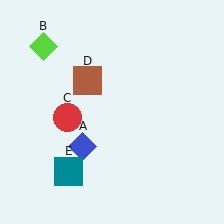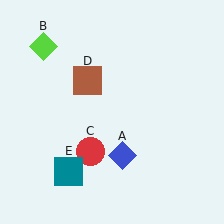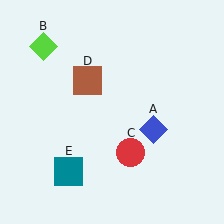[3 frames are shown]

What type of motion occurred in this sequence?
The blue diamond (object A), red circle (object C) rotated counterclockwise around the center of the scene.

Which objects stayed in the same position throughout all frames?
Lime diamond (object B) and brown square (object D) and teal square (object E) remained stationary.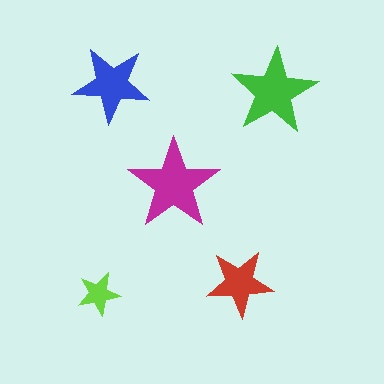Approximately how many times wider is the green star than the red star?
About 1.5 times wider.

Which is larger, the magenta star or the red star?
The magenta one.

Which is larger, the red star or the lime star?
The red one.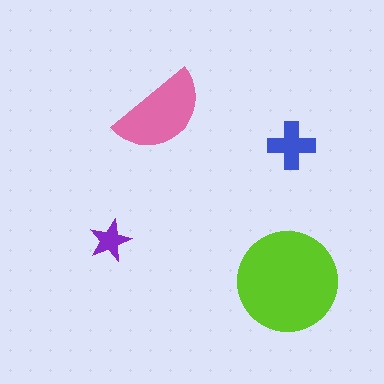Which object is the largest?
The lime circle.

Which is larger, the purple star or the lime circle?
The lime circle.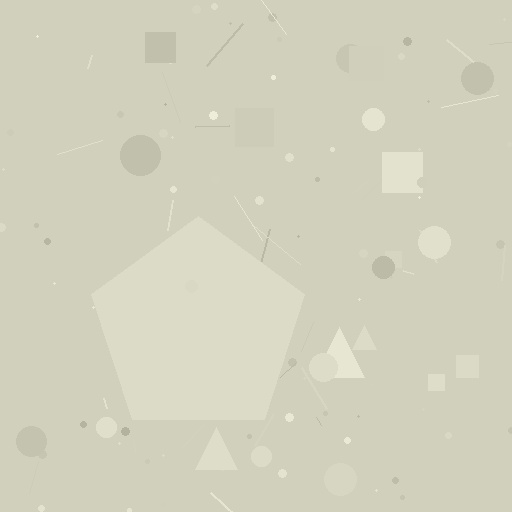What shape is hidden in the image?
A pentagon is hidden in the image.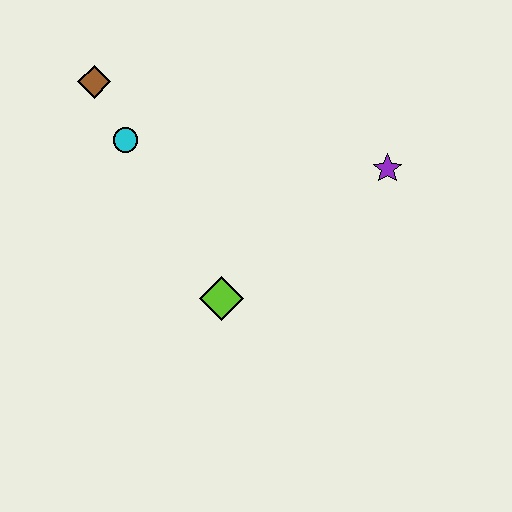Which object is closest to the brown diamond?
The cyan circle is closest to the brown diamond.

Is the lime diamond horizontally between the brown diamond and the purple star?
Yes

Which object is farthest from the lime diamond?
The brown diamond is farthest from the lime diamond.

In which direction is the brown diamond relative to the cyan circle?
The brown diamond is above the cyan circle.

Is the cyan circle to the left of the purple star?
Yes